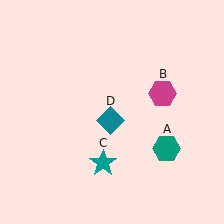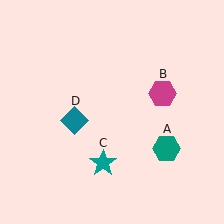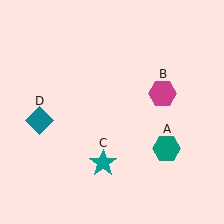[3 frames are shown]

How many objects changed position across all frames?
1 object changed position: teal diamond (object D).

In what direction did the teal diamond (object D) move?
The teal diamond (object D) moved left.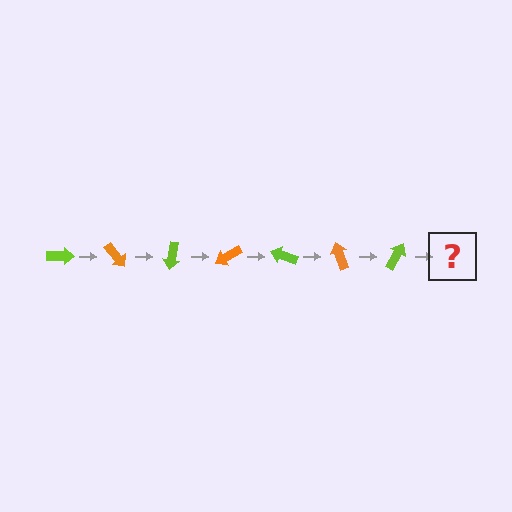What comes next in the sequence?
The next element should be an orange arrow, rotated 350 degrees from the start.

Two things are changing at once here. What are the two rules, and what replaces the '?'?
The two rules are that it rotates 50 degrees each step and the color cycles through lime and orange. The '?' should be an orange arrow, rotated 350 degrees from the start.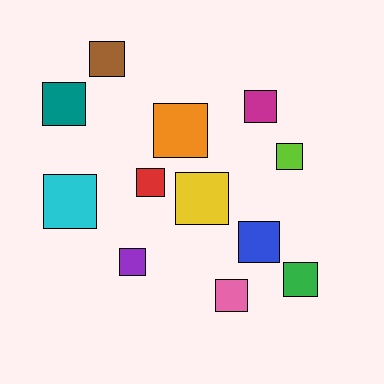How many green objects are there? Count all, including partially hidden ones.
There is 1 green object.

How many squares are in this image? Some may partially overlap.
There are 12 squares.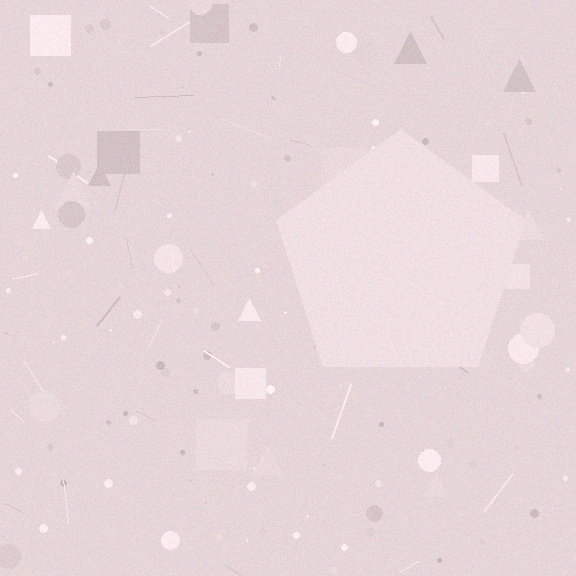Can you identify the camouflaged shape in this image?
The camouflaged shape is a pentagon.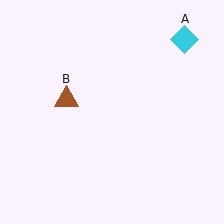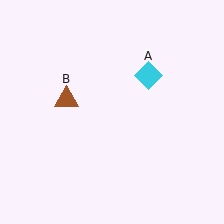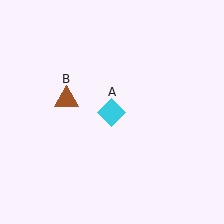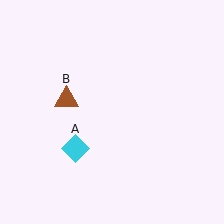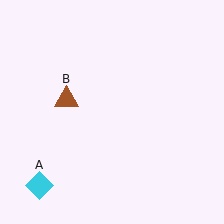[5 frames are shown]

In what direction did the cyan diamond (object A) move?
The cyan diamond (object A) moved down and to the left.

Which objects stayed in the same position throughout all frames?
Brown triangle (object B) remained stationary.